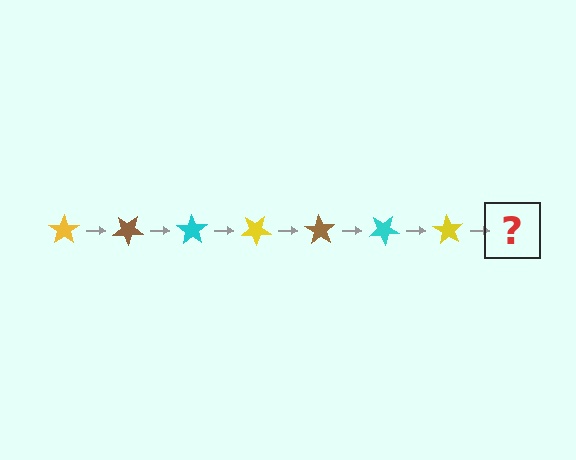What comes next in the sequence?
The next element should be a brown star, rotated 245 degrees from the start.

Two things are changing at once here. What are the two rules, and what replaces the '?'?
The two rules are that it rotates 35 degrees each step and the color cycles through yellow, brown, and cyan. The '?' should be a brown star, rotated 245 degrees from the start.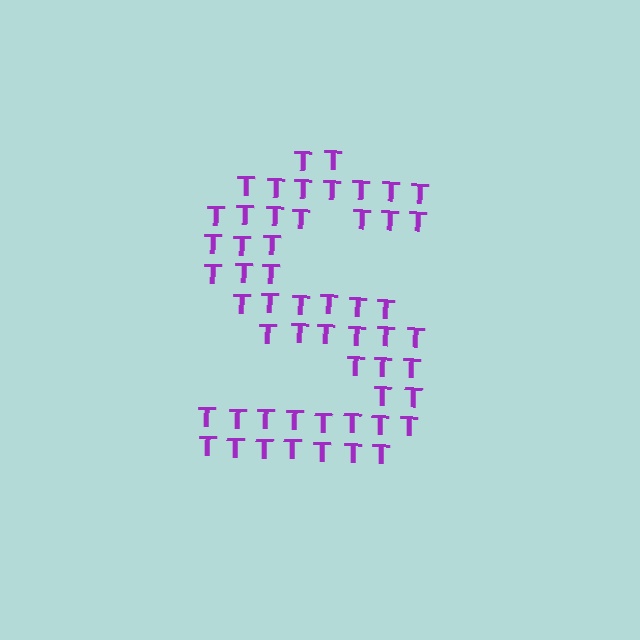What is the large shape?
The large shape is the letter S.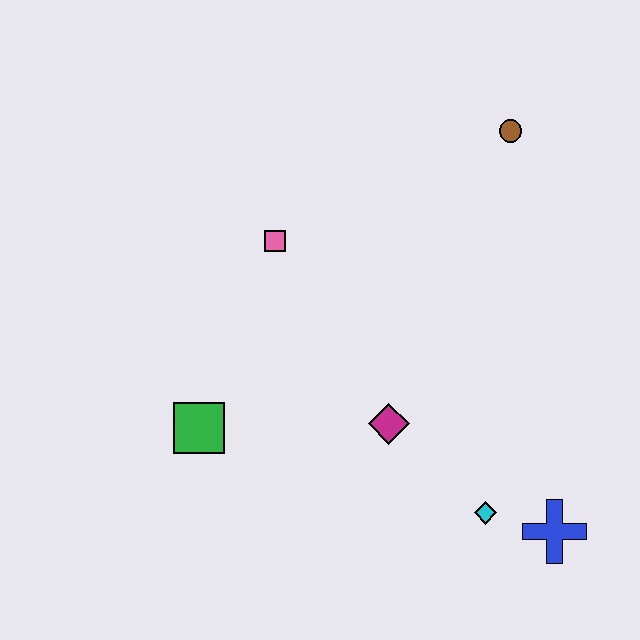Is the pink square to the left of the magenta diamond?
Yes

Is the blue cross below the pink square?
Yes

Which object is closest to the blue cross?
The cyan diamond is closest to the blue cross.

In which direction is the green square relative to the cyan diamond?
The green square is to the left of the cyan diamond.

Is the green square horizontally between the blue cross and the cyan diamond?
No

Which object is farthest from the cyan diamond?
The brown circle is farthest from the cyan diamond.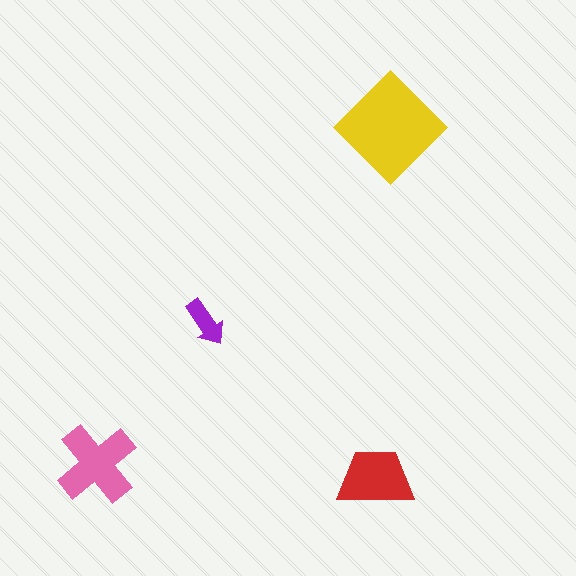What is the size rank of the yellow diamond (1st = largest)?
1st.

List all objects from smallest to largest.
The purple arrow, the red trapezoid, the pink cross, the yellow diamond.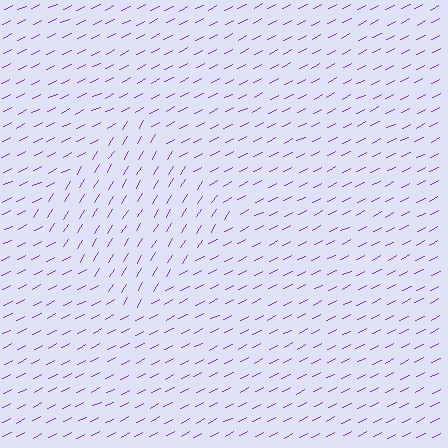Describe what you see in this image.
The image is filled with small purple line segments. A diamond region in the image has lines oriented differently from the surrounding lines, creating a visible texture boundary.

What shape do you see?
I see a diamond.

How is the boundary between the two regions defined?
The boundary is defined purely by a change in line orientation (approximately 31 degrees difference). All lines are the same color and thickness.